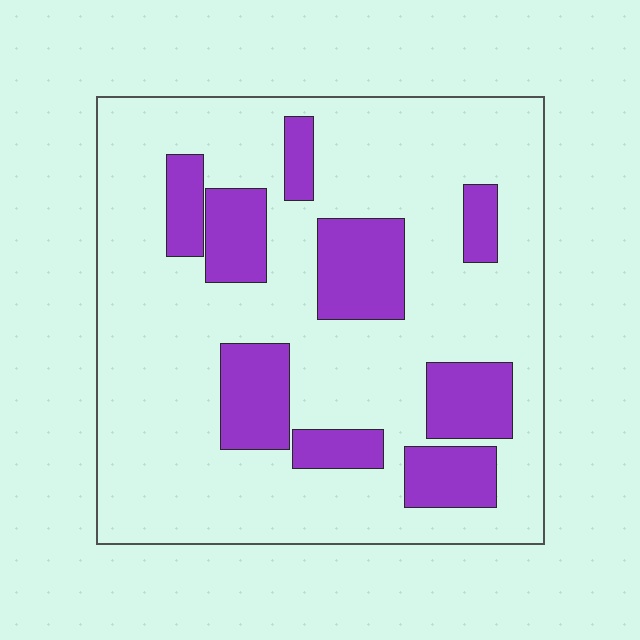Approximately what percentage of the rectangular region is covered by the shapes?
Approximately 25%.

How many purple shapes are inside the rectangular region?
9.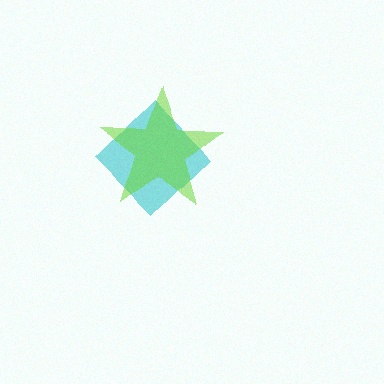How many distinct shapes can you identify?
There are 2 distinct shapes: a cyan diamond, a lime star.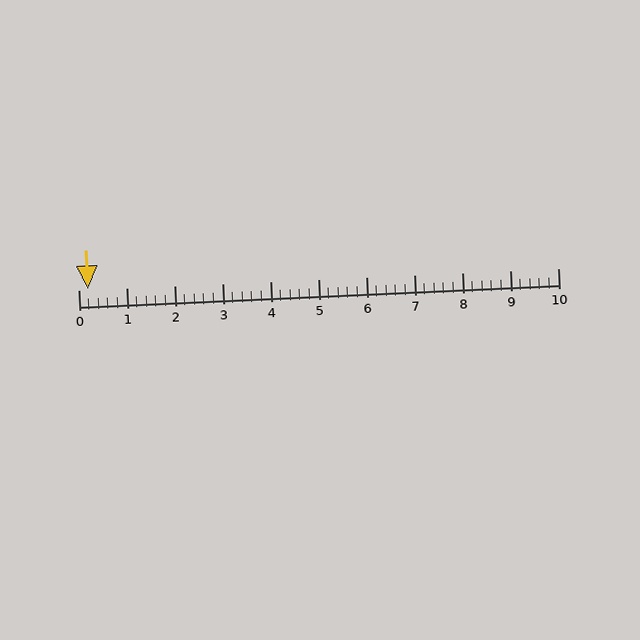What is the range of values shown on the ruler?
The ruler shows values from 0 to 10.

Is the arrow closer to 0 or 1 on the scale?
The arrow is closer to 0.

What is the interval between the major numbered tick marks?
The major tick marks are spaced 1 units apart.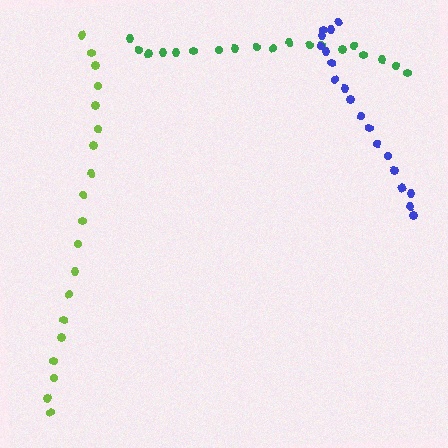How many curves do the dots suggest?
There are 3 distinct paths.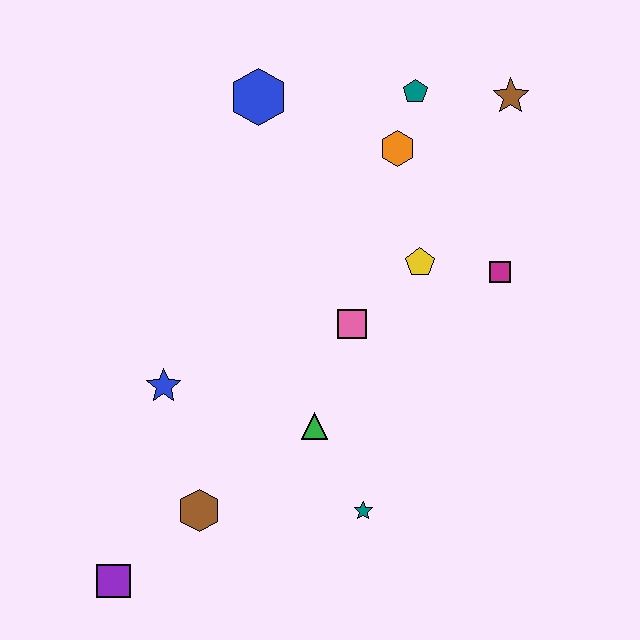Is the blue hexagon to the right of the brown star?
No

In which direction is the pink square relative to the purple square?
The pink square is above the purple square.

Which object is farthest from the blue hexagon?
The purple square is farthest from the blue hexagon.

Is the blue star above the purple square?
Yes